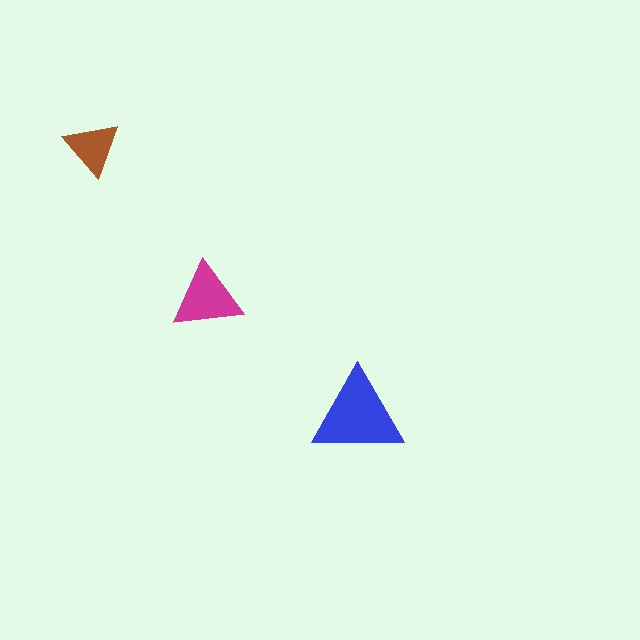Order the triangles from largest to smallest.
the blue one, the magenta one, the brown one.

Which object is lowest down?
The blue triangle is bottommost.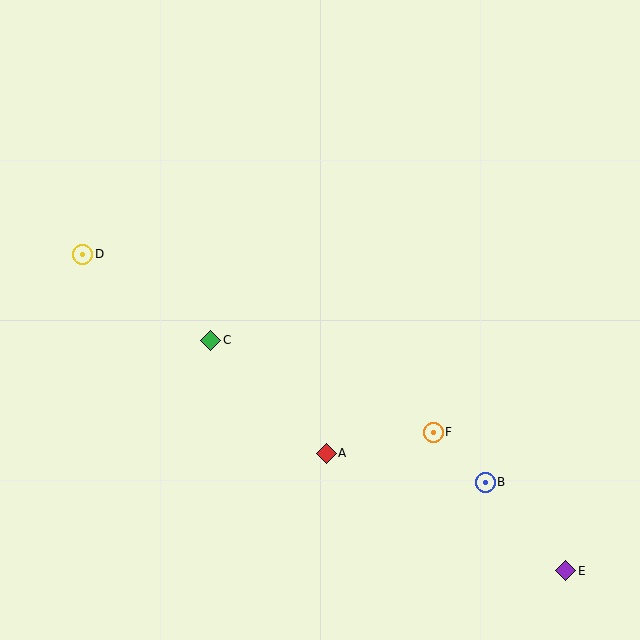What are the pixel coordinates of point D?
Point D is at (83, 254).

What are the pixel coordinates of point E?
Point E is at (566, 571).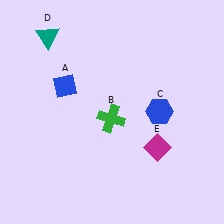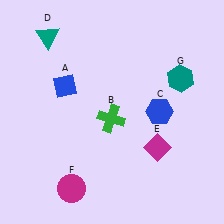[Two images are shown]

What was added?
A magenta circle (F), a teal hexagon (G) were added in Image 2.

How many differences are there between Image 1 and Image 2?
There are 2 differences between the two images.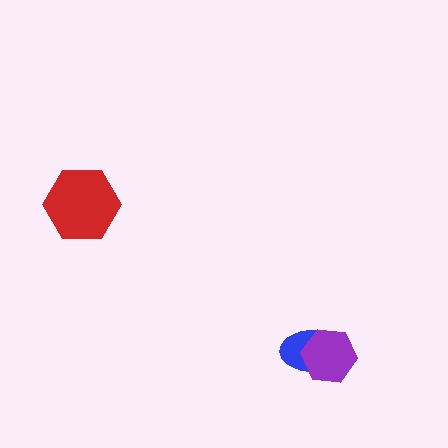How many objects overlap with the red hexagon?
0 objects overlap with the red hexagon.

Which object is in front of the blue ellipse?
The purple hexagon is in front of the blue ellipse.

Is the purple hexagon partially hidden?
No, no other shape covers it.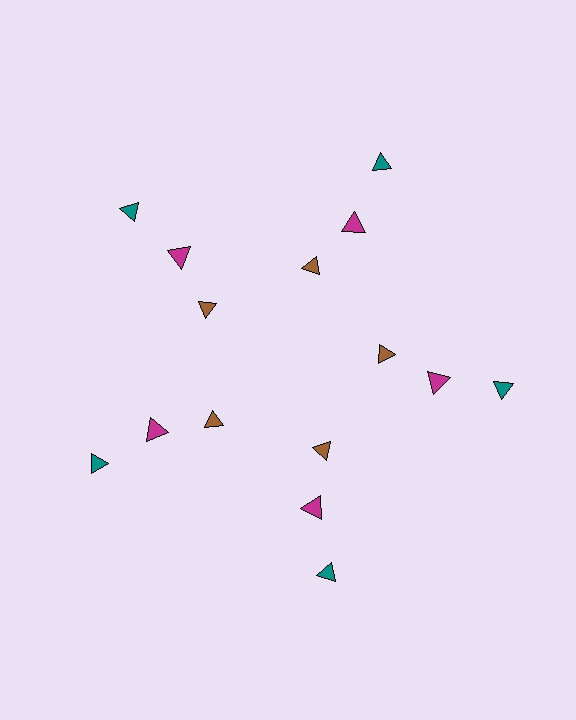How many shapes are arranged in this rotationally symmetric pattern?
There are 15 shapes, arranged in 5 groups of 3.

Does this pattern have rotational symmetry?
Yes, this pattern has 5-fold rotational symmetry. It looks the same after rotating 72 degrees around the center.